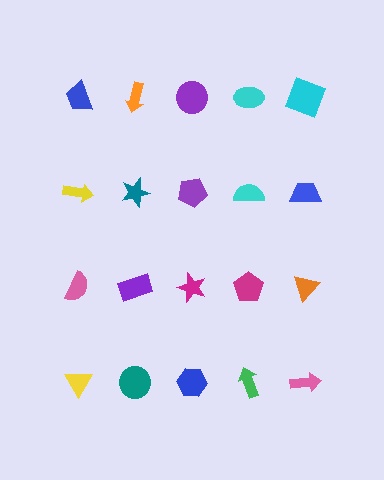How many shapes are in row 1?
5 shapes.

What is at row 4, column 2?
A teal circle.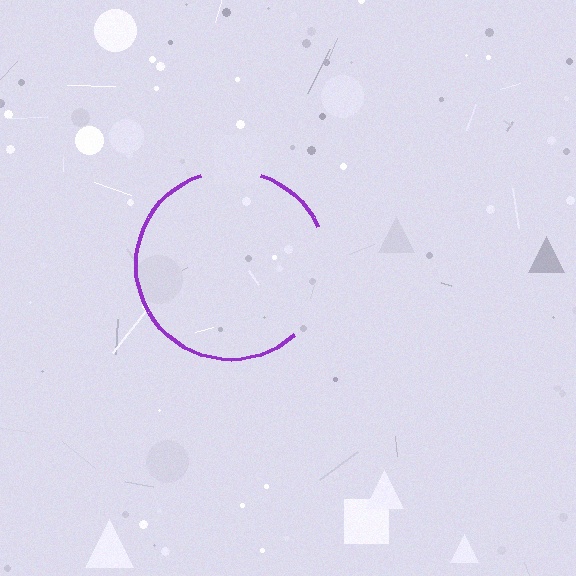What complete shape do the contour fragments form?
The contour fragments form a circle.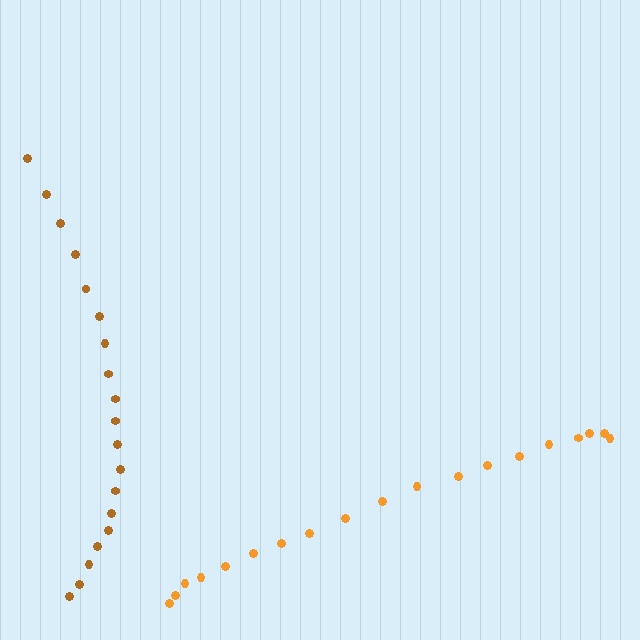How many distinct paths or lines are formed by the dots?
There are 2 distinct paths.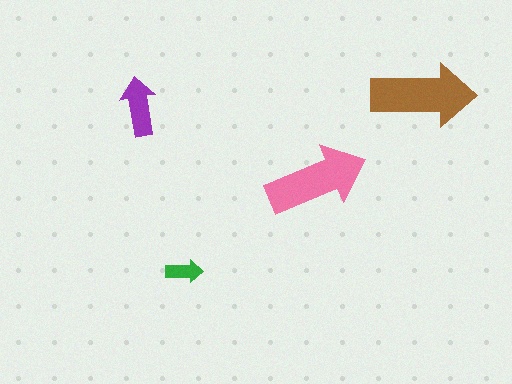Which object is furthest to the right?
The brown arrow is rightmost.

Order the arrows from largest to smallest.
the brown one, the pink one, the purple one, the green one.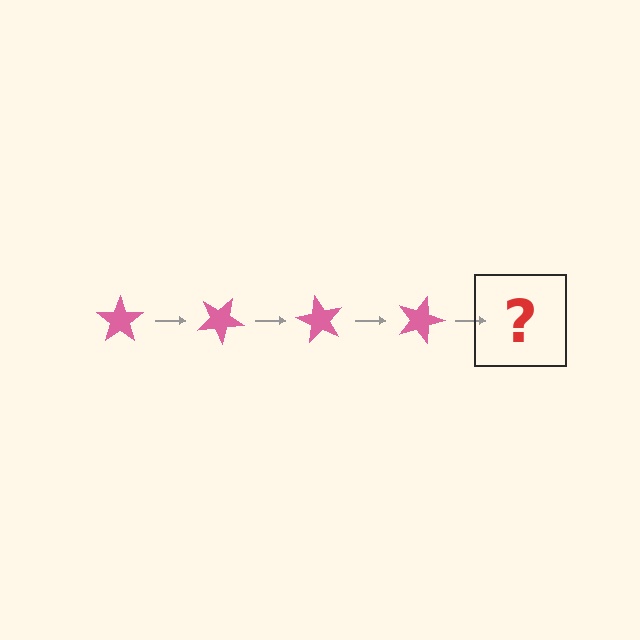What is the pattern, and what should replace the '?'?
The pattern is that the star rotates 30 degrees each step. The '?' should be a pink star rotated 120 degrees.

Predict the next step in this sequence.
The next step is a pink star rotated 120 degrees.